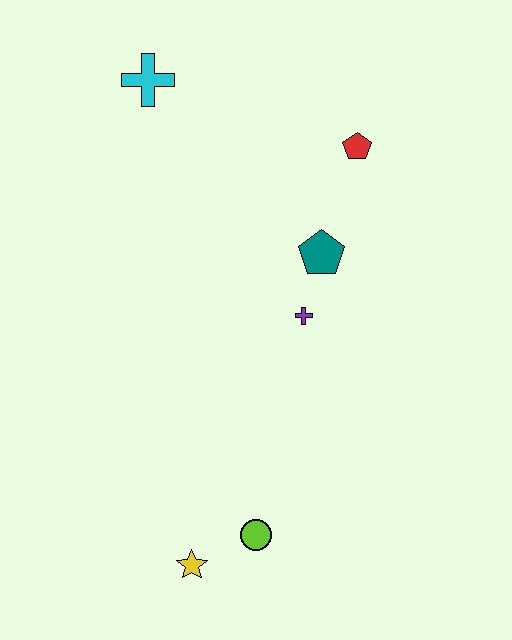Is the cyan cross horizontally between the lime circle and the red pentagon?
No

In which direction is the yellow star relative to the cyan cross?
The yellow star is below the cyan cross.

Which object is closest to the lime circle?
The yellow star is closest to the lime circle.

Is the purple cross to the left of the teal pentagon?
Yes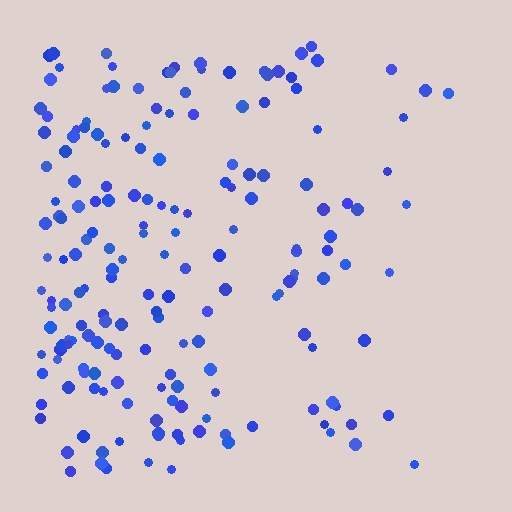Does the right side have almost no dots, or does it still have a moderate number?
Still a moderate number, just noticeably fewer than the left.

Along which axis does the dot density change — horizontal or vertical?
Horizontal.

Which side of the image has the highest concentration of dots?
The left.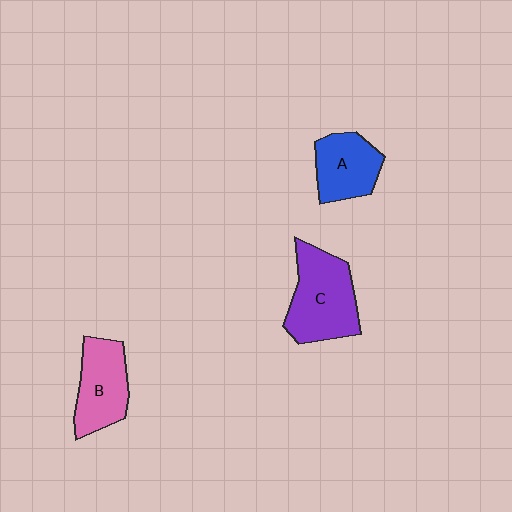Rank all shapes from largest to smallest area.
From largest to smallest: C (purple), B (pink), A (blue).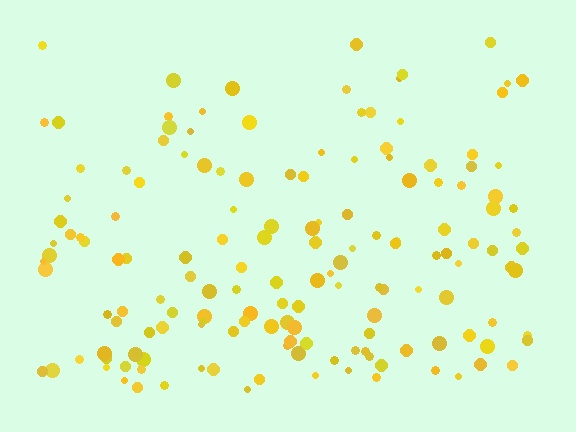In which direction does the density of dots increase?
From top to bottom, with the bottom side densest.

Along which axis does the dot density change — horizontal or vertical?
Vertical.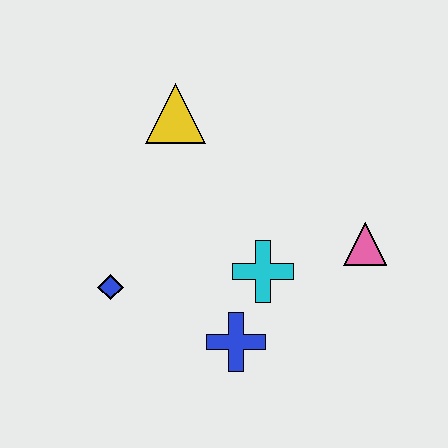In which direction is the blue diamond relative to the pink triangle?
The blue diamond is to the left of the pink triangle.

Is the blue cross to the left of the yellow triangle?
No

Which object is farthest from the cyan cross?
The yellow triangle is farthest from the cyan cross.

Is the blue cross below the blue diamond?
Yes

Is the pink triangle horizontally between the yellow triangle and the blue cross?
No